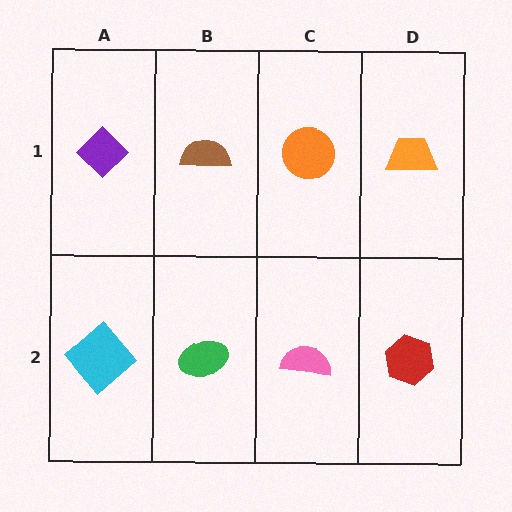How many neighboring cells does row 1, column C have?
3.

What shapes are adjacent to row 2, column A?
A purple diamond (row 1, column A), a green ellipse (row 2, column B).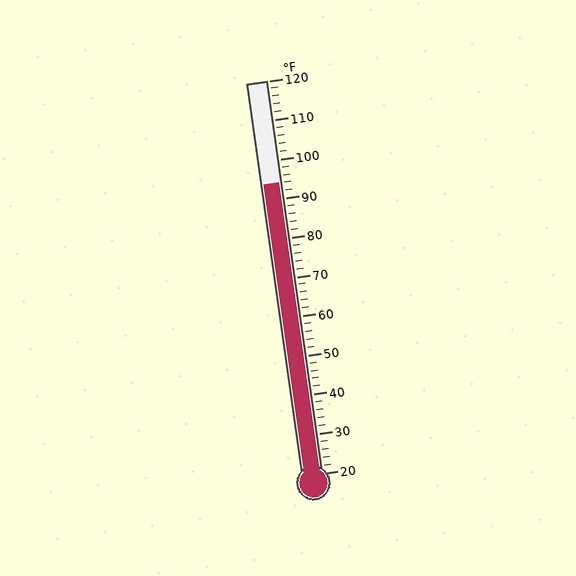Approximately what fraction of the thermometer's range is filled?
The thermometer is filled to approximately 75% of its range.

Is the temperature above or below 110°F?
The temperature is below 110°F.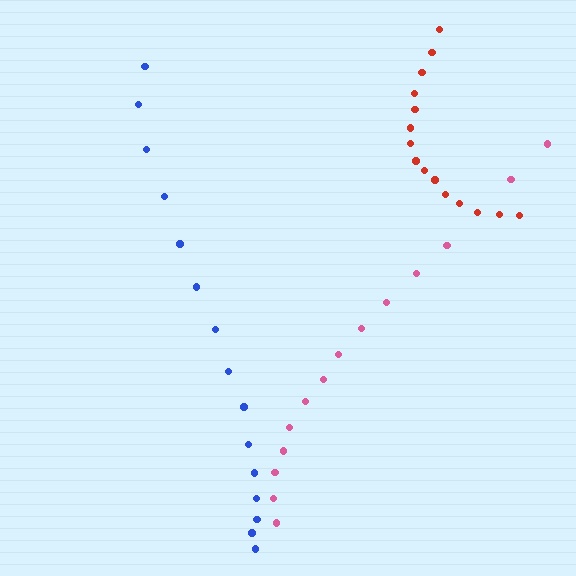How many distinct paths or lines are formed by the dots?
There are 3 distinct paths.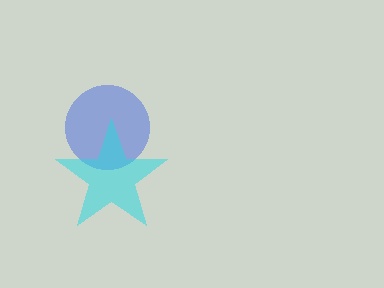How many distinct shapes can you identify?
There are 2 distinct shapes: a blue circle, a cyan star.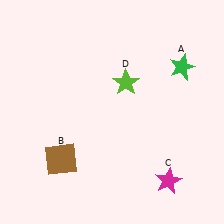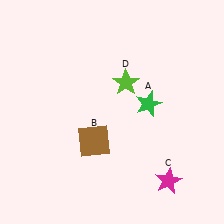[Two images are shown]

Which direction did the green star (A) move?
The green star (A) moved down.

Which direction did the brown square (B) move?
The brown square (B) moved right.